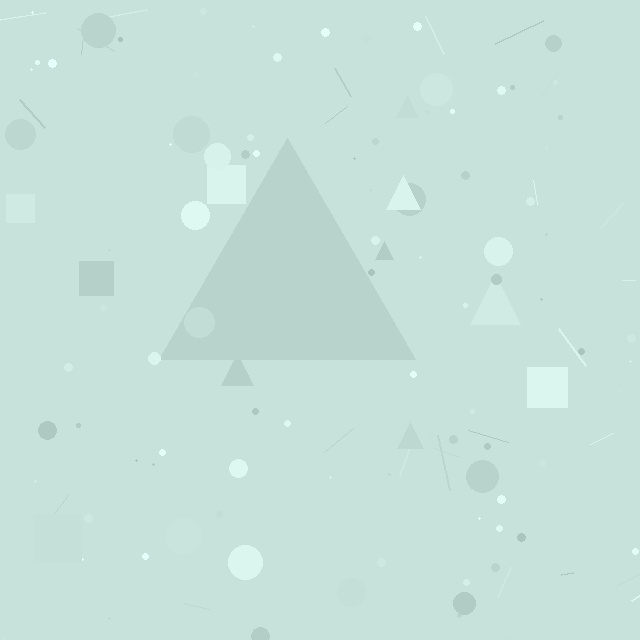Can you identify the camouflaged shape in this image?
The camouflaged shape is a triangle.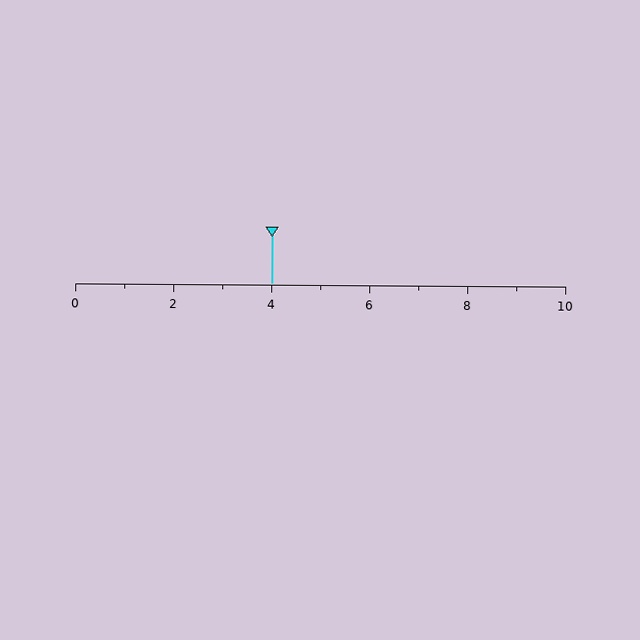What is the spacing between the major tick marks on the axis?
The major ticks are spaced 2 apart.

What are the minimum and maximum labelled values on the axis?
The axis runs from 0 to 10.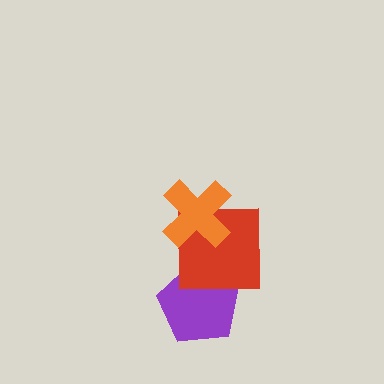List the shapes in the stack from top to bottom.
From top to bottom: the orange cross, the red square, the purple pentagon.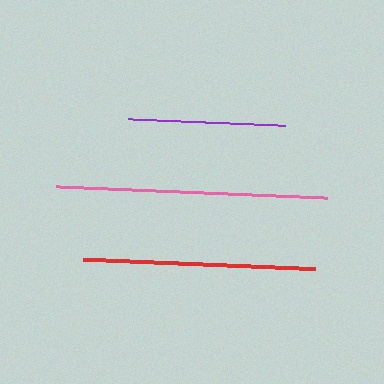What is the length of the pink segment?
The pink segment is approximately 272 pixels long.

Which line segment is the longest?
The pink line is the longest at approximately 272 pixels.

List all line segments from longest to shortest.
From longest to shortest: pink, red, purple.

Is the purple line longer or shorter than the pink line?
The pink line is longer than the purple line.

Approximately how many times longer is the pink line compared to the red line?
The pink line is approximately 1.2 times the length of the red line.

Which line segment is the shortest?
The purple line is the shortest at approximately 158 pixels.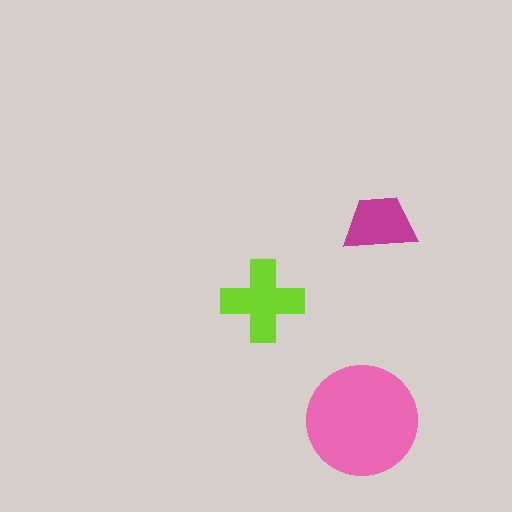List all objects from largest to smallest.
The pink circle, the lime cross, the magenta trapezoid.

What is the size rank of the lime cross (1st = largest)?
2nd.